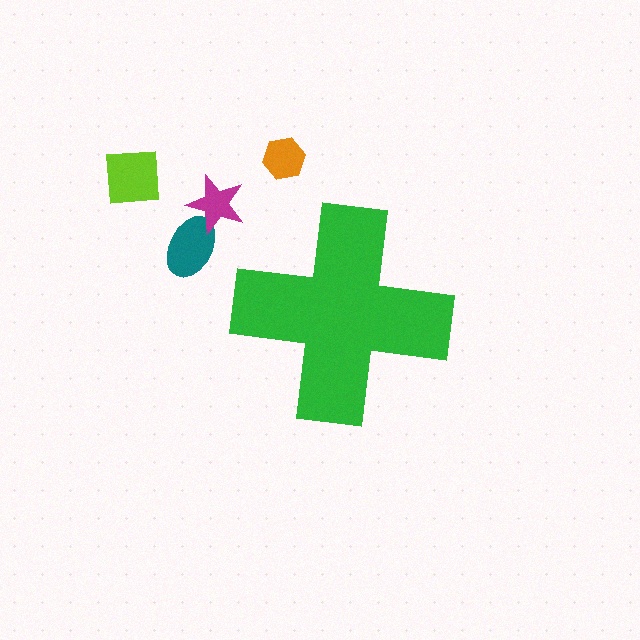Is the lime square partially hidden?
No, the lime square is fully visible.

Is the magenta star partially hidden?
No, the magenta star is fully visible.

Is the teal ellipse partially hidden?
No, the teal ellipse is fully visible.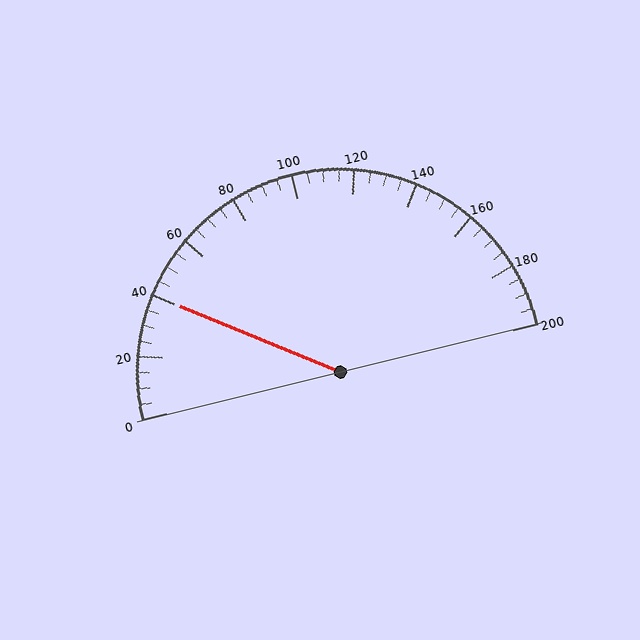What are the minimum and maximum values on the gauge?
The gauge ranges from 0 to 200.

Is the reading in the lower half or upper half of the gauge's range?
The reading is in the lower half of the range (0 to 200).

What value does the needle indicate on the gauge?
The needle indicates approximately 40.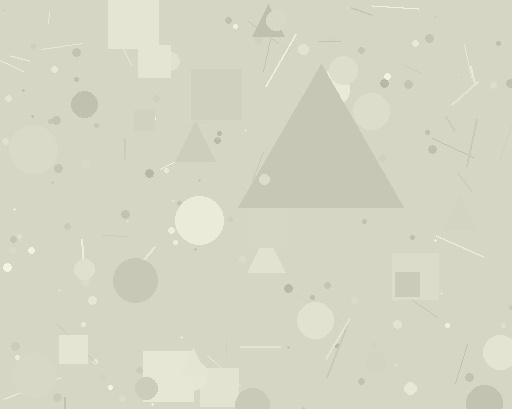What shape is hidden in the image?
A triangle is hidden in the image.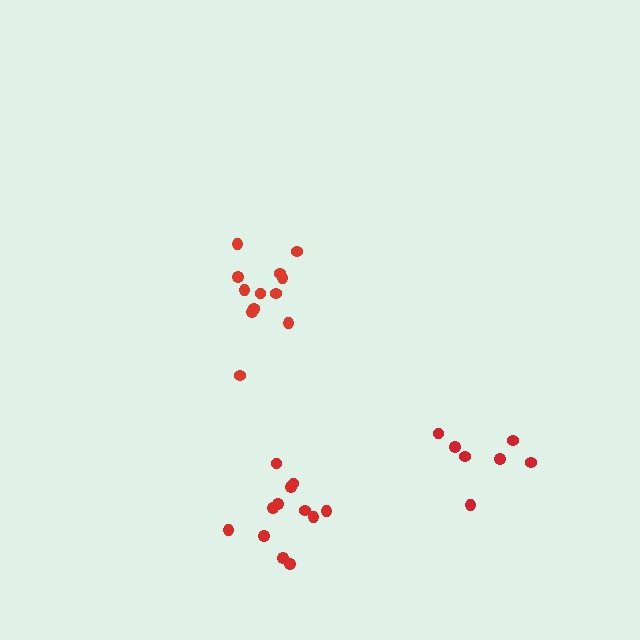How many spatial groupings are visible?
There are 3 spatial groupings.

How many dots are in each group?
Group 1: 13 dots, Group 2: 7 dots, Group 3: 12 dots (32 total).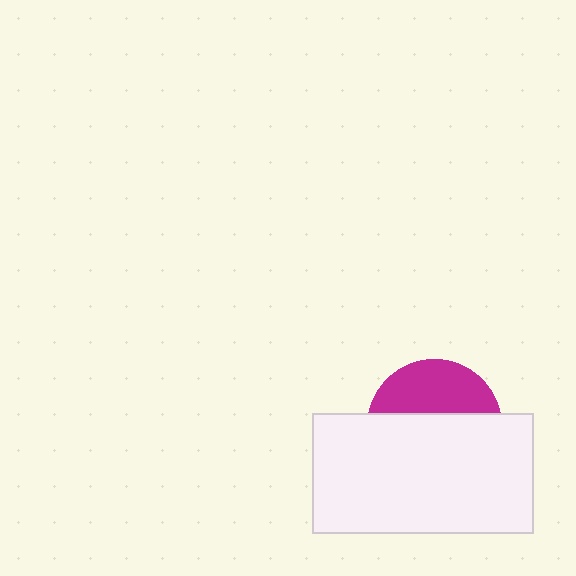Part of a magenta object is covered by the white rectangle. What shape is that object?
It is a circle.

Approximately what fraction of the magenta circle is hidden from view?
Roughly 62% of the magenta circle is hidden behind the white rectangle.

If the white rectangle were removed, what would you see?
You would see the complete magenta circle.